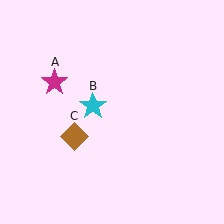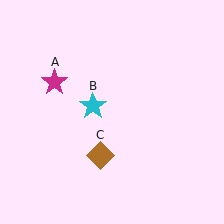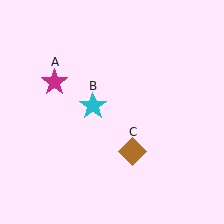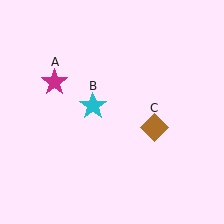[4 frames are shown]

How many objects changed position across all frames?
1 object changed position: brown diamond (object C).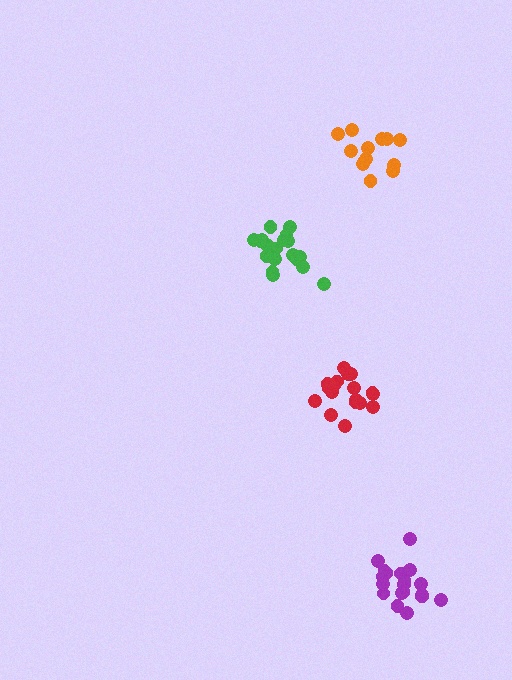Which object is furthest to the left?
The green cluster is leftmost.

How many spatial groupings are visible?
There are 4 spatial groupings.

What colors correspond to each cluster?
The clusters are colored: green, orange, red, purple.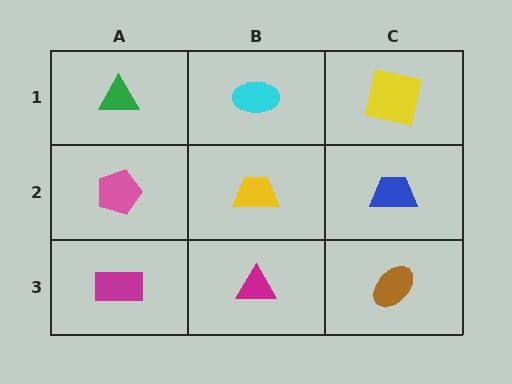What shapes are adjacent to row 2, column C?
A yellow square (row 1, column C), a brown ellipse (row 3, column C), a yellow trapezoid (row 2, column B).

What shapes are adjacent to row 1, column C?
A blue trapezoid (row 2, column C), a cyan ellipse (row 1, column B).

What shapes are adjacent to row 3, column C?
A blue trapezoid (row 2, column C), a magenta triangle (row 3, column B).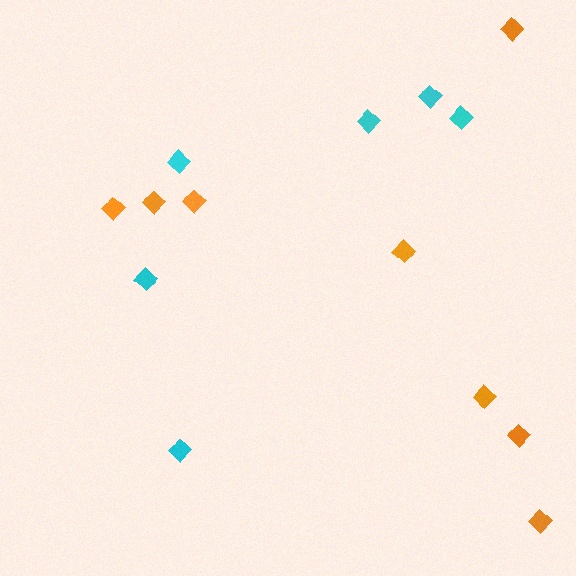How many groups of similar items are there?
There are 2 groups: one group of orange diamonds (8) and one group of cyan diamonds (6).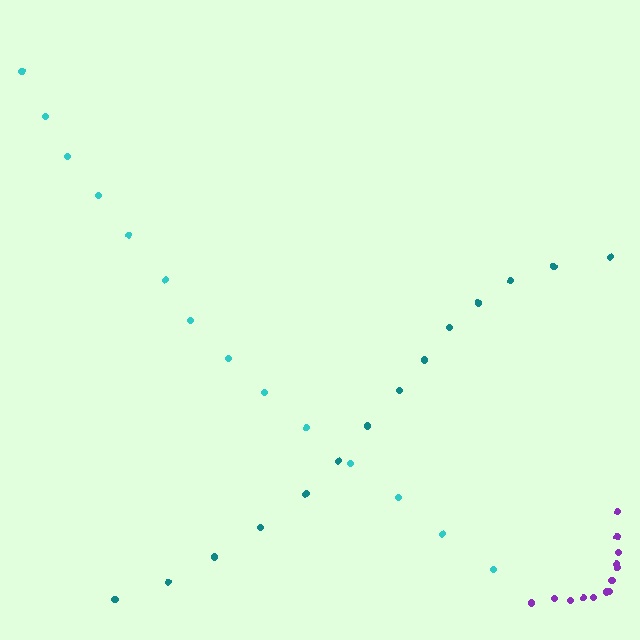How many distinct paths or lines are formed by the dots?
There are 3 distinct paths.